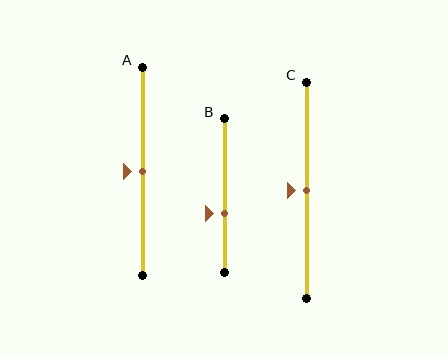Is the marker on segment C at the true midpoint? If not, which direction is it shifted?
Yes, the marker on segment C is at the true midpoint.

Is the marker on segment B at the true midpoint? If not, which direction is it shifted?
No, the marker on segment B is shifted downward by about 11% of the segment length.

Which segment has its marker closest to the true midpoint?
Segment A has its marker closest to the true midpoint.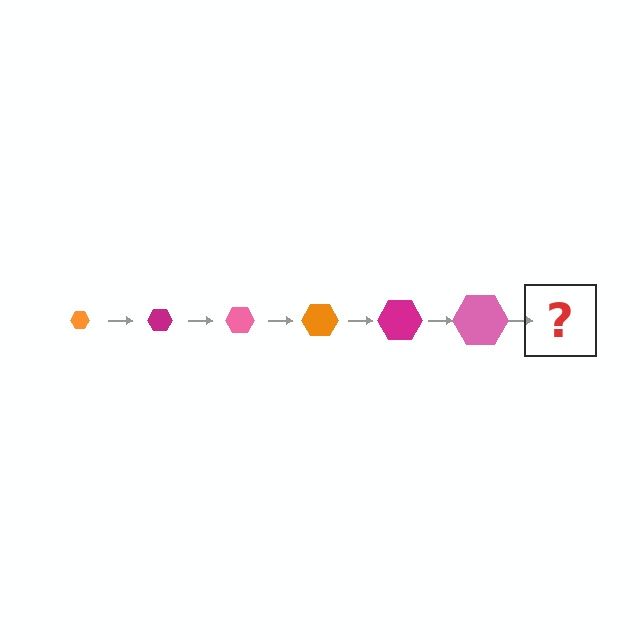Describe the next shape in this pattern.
It should be an orange hexagon, larger than the previous one.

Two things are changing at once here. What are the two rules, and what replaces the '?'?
The two rules are that the hexagon grows larger each step and the color cycles through orange, magenta, and pink. The '?' should be an orange hexagon, larger than the previous one.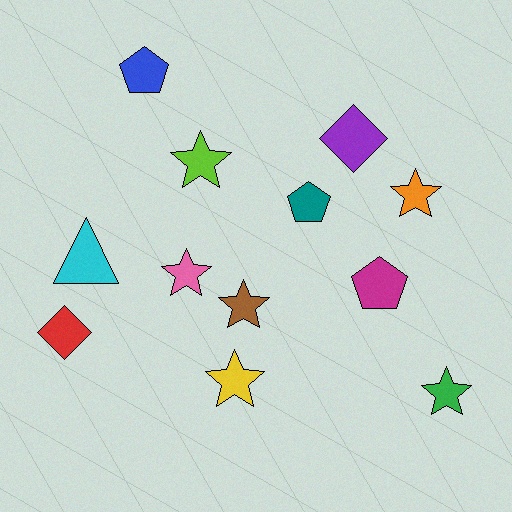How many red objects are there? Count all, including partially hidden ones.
There is 1 red object.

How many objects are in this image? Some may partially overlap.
There are 12 objects.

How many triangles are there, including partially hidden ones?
There is 1 triangle.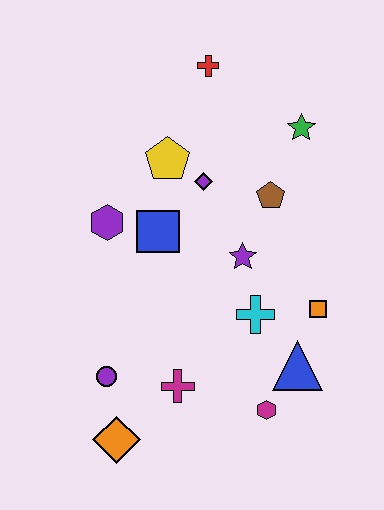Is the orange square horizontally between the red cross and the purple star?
No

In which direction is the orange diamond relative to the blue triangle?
The orange diamond is to the left of the blue triangle.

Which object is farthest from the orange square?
The red cross is farthest from the orange square.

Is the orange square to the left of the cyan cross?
No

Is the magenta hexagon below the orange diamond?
No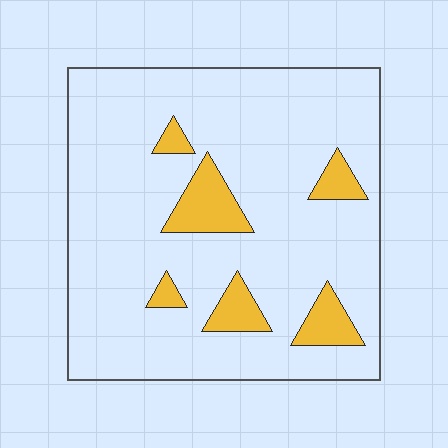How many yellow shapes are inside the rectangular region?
6.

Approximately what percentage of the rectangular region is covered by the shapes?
Approximately 10%.